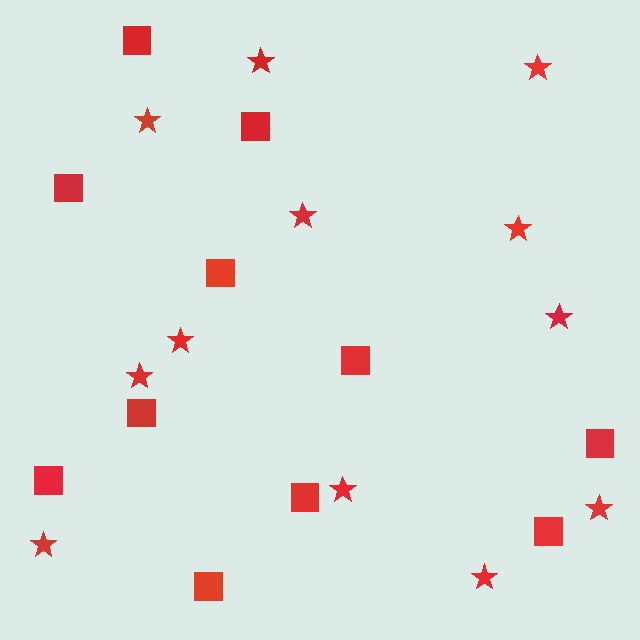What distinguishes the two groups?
There are 2 groups: one group of squares (11) and one group of stars (12).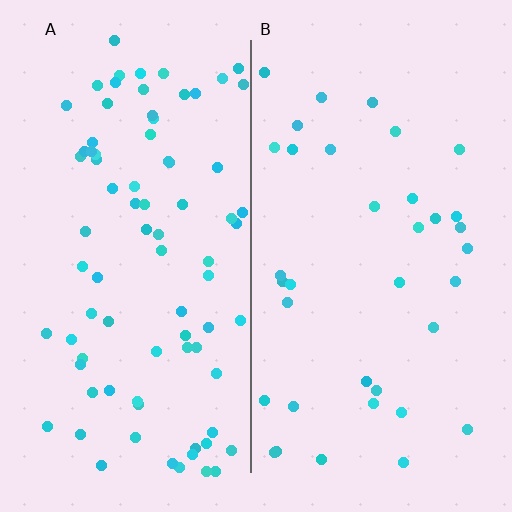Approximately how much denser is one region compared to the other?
Approximately 2.3× — region A over region B.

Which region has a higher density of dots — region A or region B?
A (the left).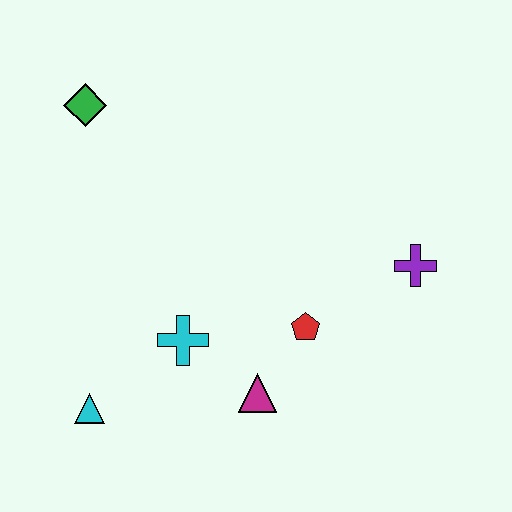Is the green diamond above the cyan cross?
Yes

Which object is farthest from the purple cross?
The green diamond is farthest from the purple cross.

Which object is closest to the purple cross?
The red pentagon is closest to the purple cross.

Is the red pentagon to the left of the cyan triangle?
No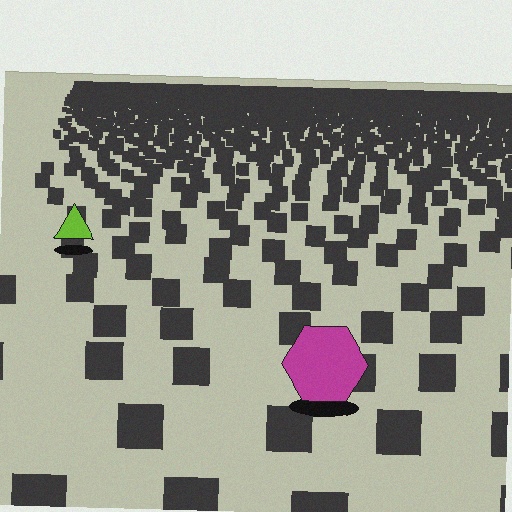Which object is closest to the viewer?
The magenta hexagon is closest. The texture marks near it are larger and more spread out.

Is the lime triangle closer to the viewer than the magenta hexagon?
No. The magenta hexagon is closer — you can tell from the texture gradient: the ground texture is coarser near it.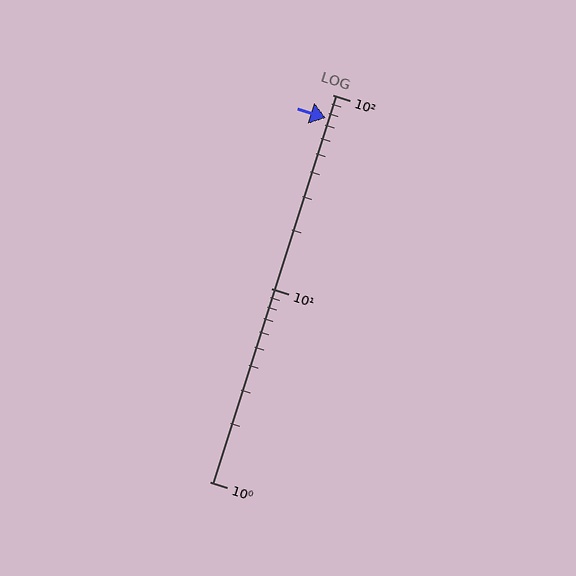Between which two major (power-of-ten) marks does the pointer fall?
The pointer is between 10 and 100.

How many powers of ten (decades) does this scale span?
The scale spans 2 decades, from 1 to 100.